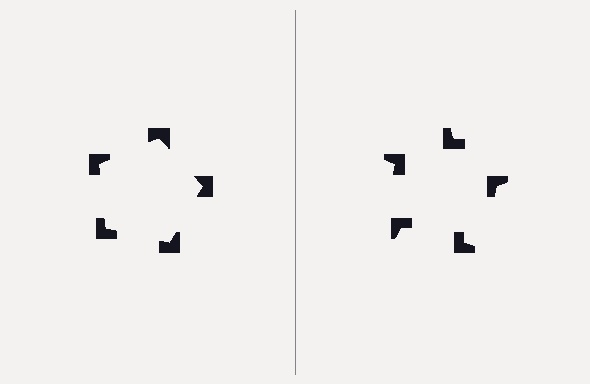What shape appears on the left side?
An illusory pentagon.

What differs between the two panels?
The notched squares are positioned identically on both sides; only the wedge orientations differ. On the left they align to a pentagon; on the right they are misaligned.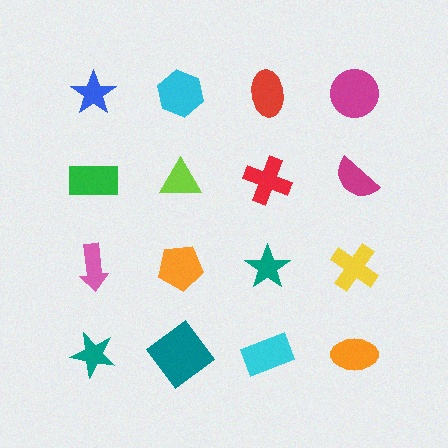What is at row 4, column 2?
A teal diamond.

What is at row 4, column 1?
A teal star.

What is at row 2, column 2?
A lime triangle.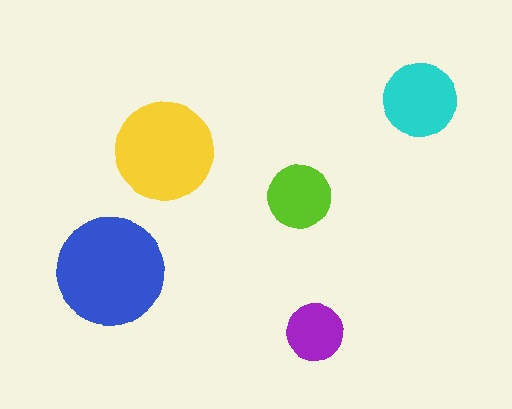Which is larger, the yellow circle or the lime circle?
The yellow one.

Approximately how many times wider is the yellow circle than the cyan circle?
About 1.5 times wider.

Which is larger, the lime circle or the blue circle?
The blue one.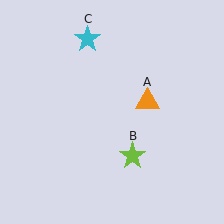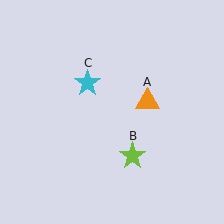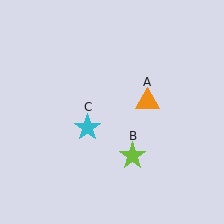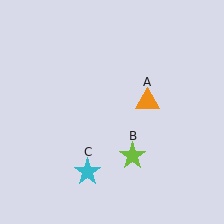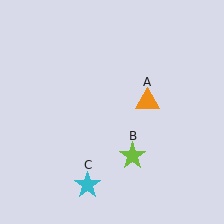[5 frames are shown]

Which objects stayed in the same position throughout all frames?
Orange triangle (object A) and lime star (object B) remained stationary.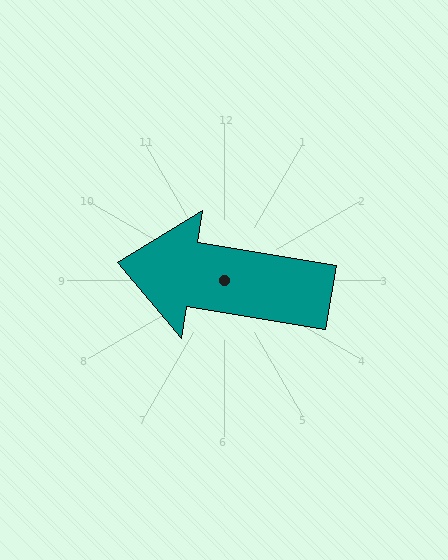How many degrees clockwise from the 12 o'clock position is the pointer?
Approximately 280 degrees.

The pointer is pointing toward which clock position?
Roughly 9 o'clock.